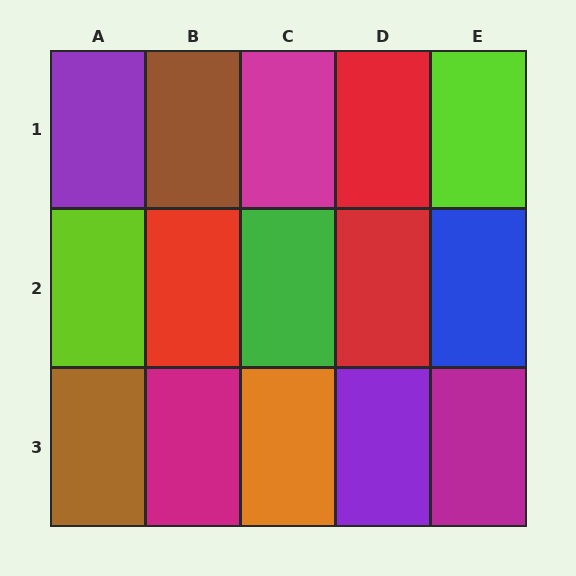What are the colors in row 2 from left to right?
Lime, red, green, red, blue.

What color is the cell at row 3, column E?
Magenta.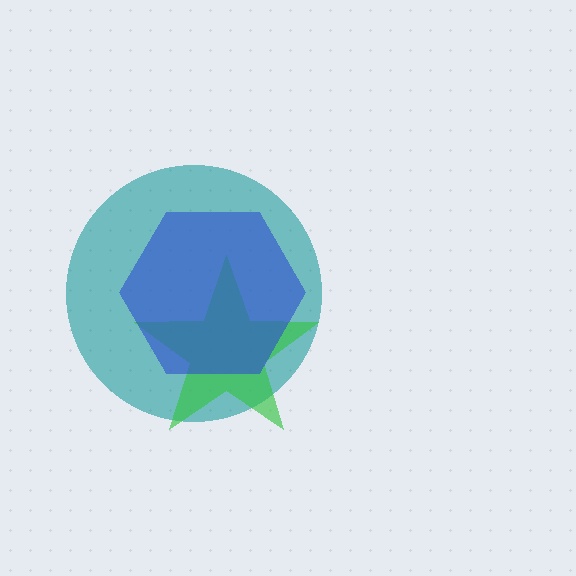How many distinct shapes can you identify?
There are 3 distinct shapes: a teal circle, a green star, a blue hexagon.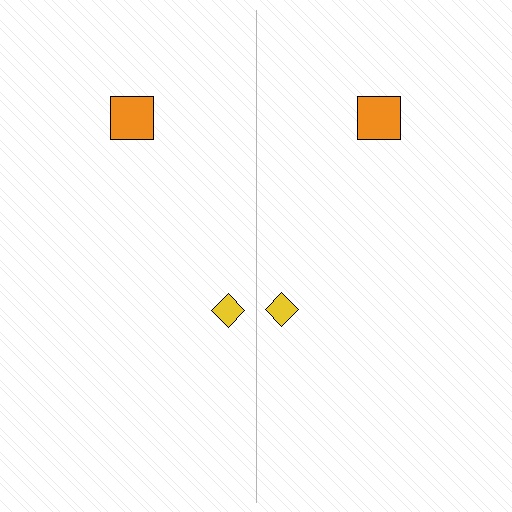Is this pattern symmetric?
Yes, this pattern has bilateral (reflection) symmetry.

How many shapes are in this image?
There are 4 shapes in this image.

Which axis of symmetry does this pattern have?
The pattern has a vertical axis of symmetry running through the center of the image.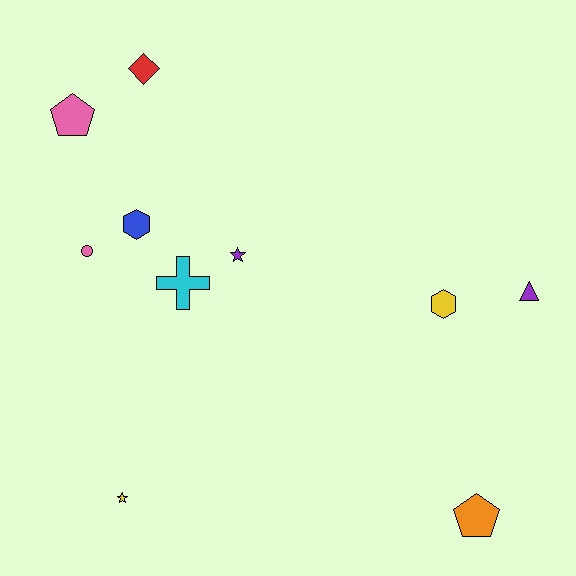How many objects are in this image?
There are 10 objects.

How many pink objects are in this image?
There are 2 pink objects.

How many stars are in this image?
There are 2 stars.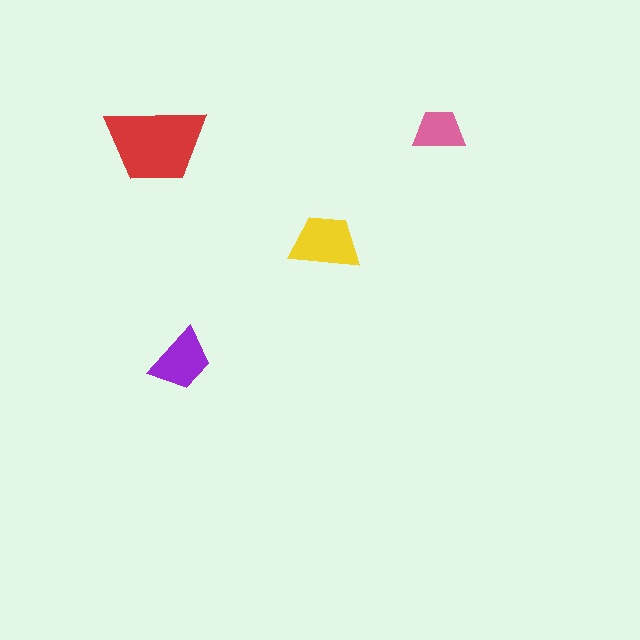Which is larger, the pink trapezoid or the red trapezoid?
The red one.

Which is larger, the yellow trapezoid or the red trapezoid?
The red one.